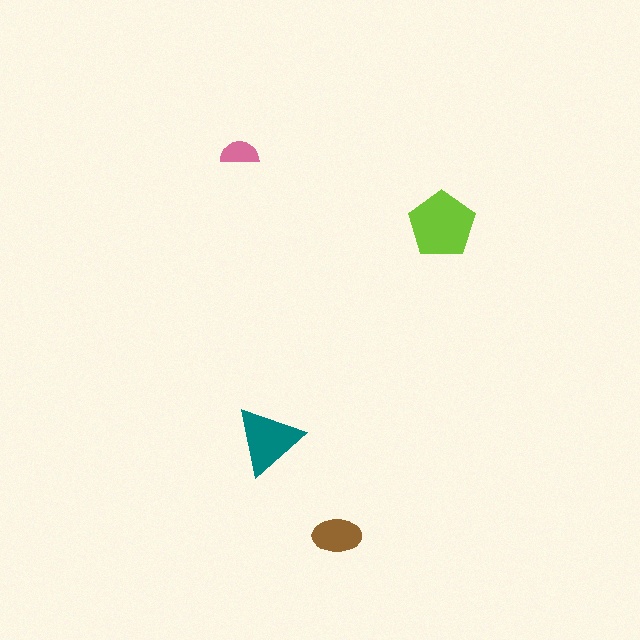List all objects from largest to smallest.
The lime pentagon, the teal triangle, the brown ellipse, the pink semicircle.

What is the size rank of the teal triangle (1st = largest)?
2nd.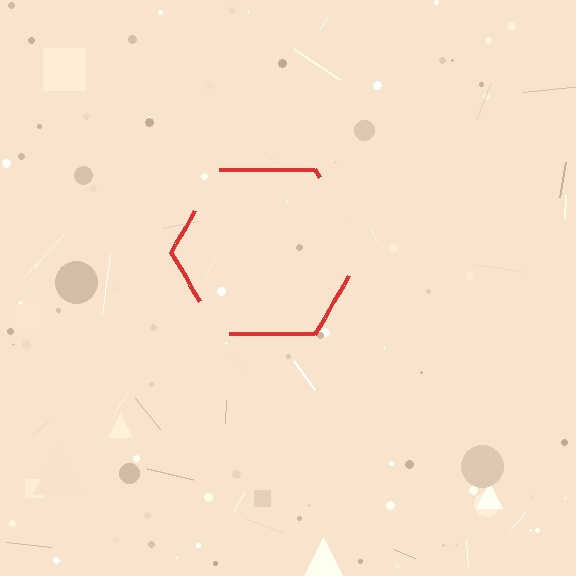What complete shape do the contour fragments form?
The contour fragments form a hexagon.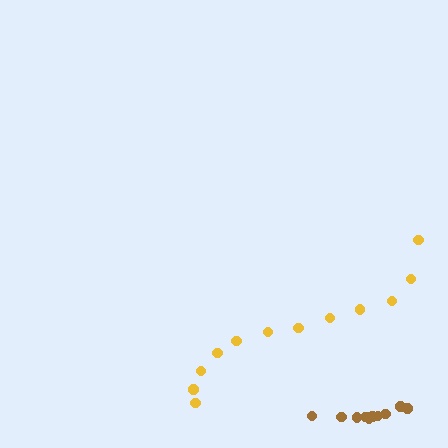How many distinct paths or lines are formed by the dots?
There are 2 distinct paths.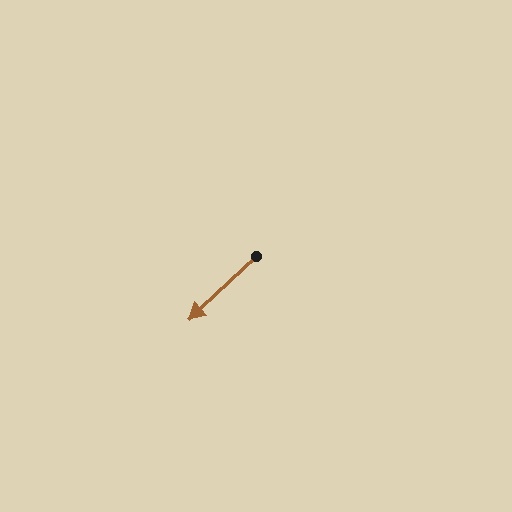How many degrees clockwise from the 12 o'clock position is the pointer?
Approximately 227 degrees.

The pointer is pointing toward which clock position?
Roughly 8 o'clock.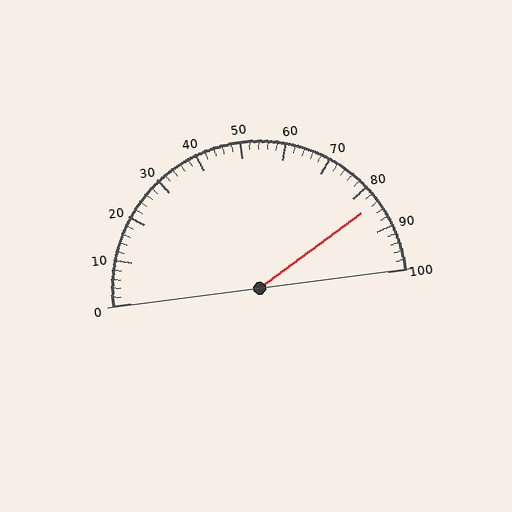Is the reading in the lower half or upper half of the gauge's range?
The reading is in the upper half of the range (0 to 100).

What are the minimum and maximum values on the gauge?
The gauge ranges from 0 to 100.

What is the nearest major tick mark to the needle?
The nearest major tick mark is 80.